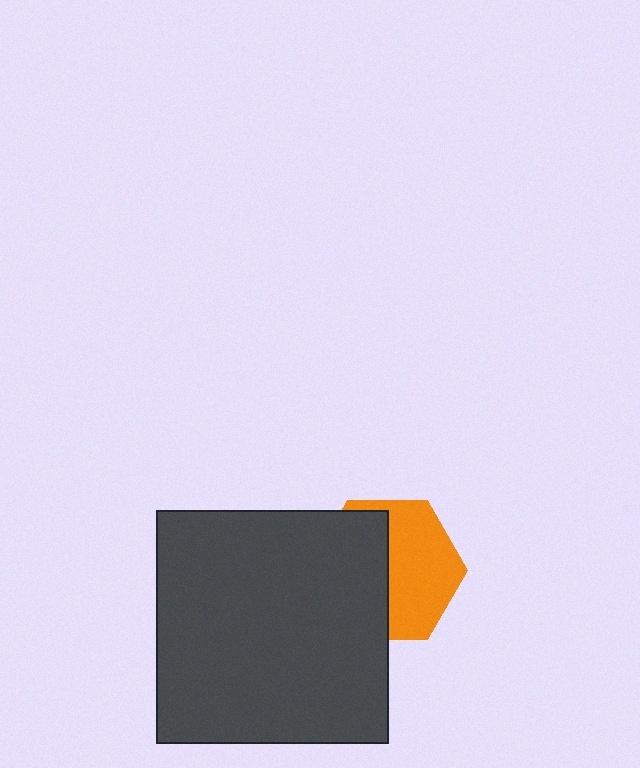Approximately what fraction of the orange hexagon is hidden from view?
Roughly 49% of the orange hexagon is hidden behind the dark gray square.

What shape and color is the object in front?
The object in front is a dark gray square.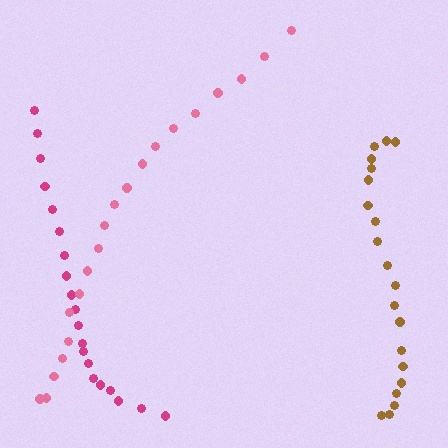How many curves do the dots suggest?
There are 3 distinct paths.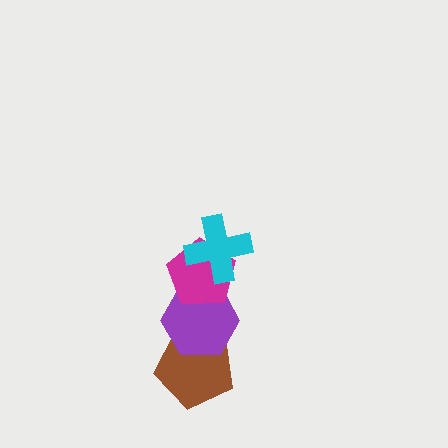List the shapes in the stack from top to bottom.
From top to bottom: the cyan cross, the magenta pentagon, the purple hexagon, the brown pentagon.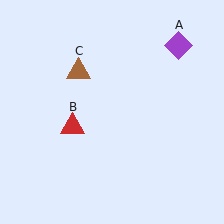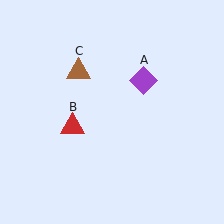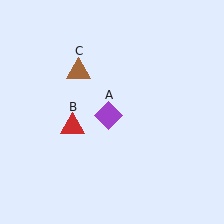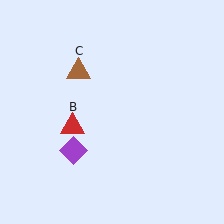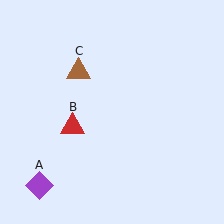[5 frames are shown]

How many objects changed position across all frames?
1 object changed position: purple diamond (object A).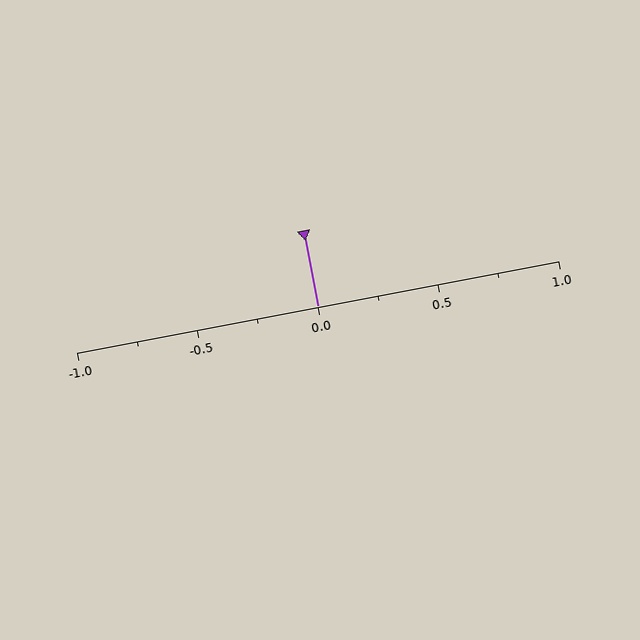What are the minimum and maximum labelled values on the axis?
The axis runs from -1.0 to 1.0.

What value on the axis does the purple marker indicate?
The marker indicates approximately 0.